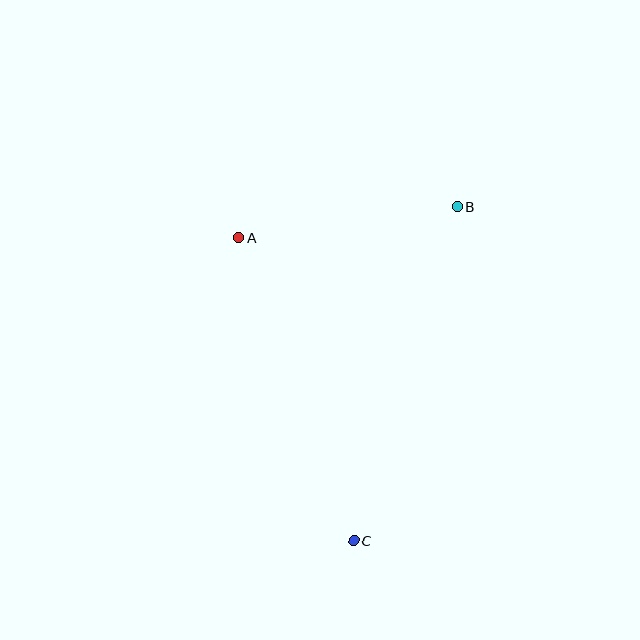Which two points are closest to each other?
Points A and B are closest to each other.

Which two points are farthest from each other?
Points B and C are farthest from each other.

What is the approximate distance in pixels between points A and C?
The distance between A and C is approximately 324 pixels.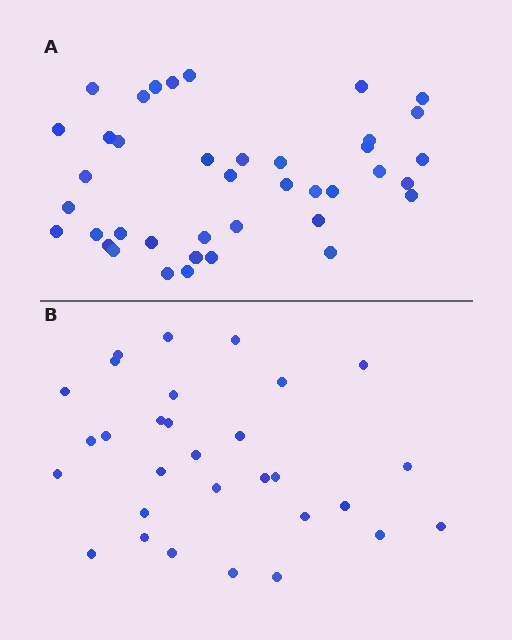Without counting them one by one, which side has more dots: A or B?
Region A (the top region) has more dots.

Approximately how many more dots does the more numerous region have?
Region A has roughly 10 or so more dots than region B.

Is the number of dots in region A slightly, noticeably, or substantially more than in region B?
Region A has noticeably more, but not dramatically so. The ratio is roughly 1.3 to 1.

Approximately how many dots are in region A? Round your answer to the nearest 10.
About 40 dots.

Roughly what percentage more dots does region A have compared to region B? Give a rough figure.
About 35% more.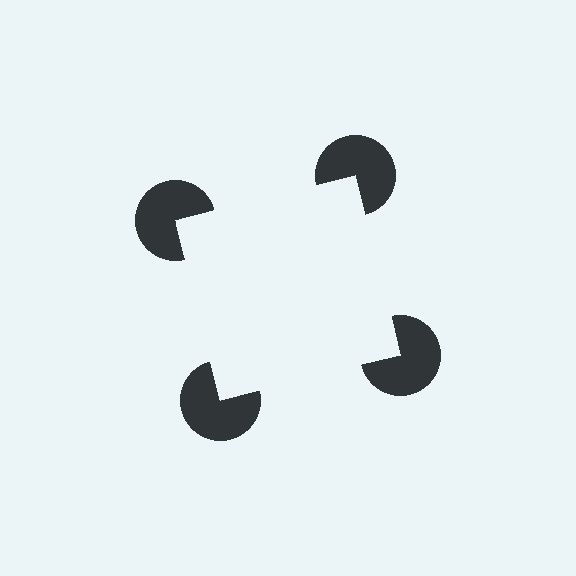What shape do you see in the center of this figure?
An illusory square — its edges are inferred from the aligned wedge cuts in the pac-man discs, not physically drawn.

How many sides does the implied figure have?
4 sides.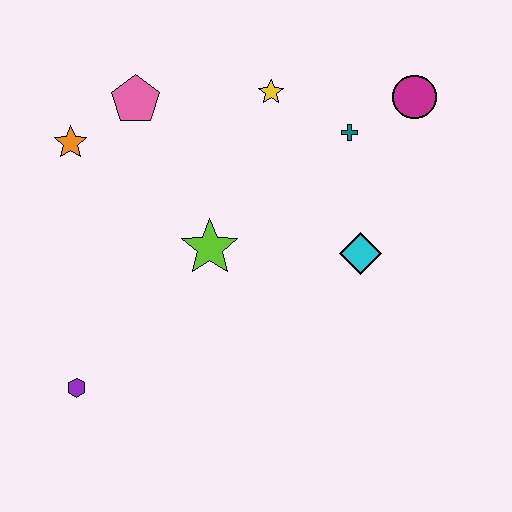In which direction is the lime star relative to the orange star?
The lime star is to the right of the orange star.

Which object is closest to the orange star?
The pink pentagon is closest to the orange star.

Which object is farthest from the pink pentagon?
The purple hexagon is farthest from the pink pentagon.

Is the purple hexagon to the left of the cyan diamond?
Yes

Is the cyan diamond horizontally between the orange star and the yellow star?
No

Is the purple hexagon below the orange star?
Yes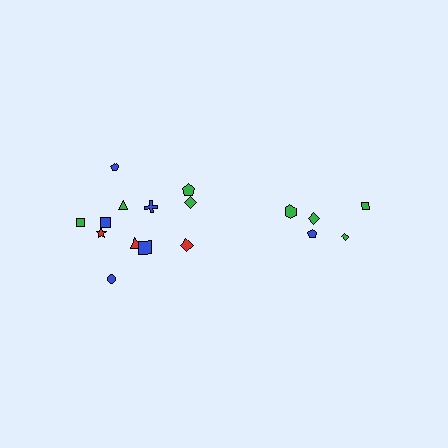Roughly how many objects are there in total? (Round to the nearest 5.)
Roughly 15 objects in total.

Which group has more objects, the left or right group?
The left group.